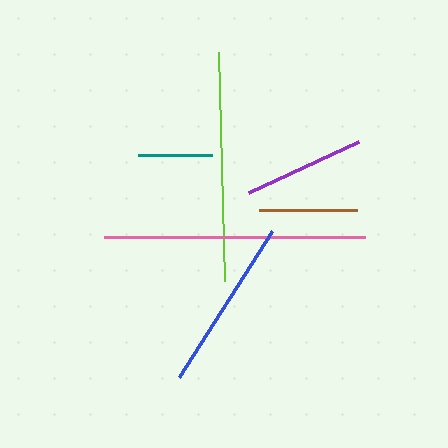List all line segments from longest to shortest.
From longest to shortest: pink, lime, blue, purple, brown, teal.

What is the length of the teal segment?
The teal segment is approximately 73 pixels long.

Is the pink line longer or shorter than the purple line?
The pink line is longer than the purple line.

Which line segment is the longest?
The pink line is the longest at approximately 260 pixels.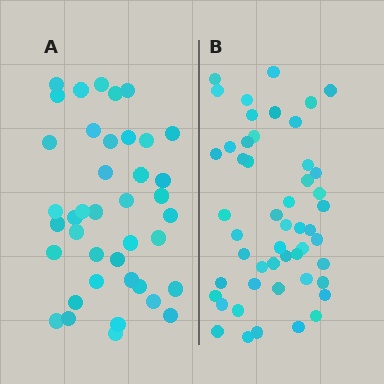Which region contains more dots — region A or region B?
Region B (the right region) has more dots.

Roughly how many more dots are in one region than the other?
Region B has roughly 10 or so more dots than region A.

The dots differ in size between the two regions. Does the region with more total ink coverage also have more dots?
No. Region A has more total ink coverage because its dots are larger, but region B actually contains more individual dots. Total area can be misleading — the number of items is what matters here.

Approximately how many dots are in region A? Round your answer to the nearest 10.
About 40 dots.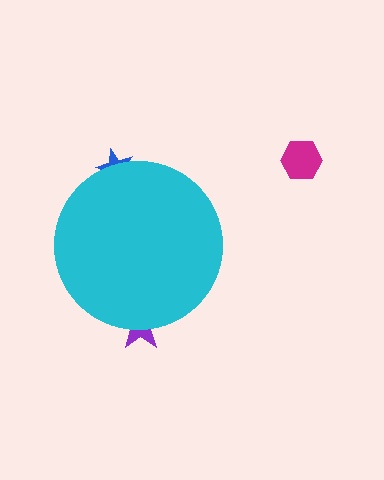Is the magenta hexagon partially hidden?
No, the magenta hexagon is fully visible.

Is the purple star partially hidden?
Yes, the purple star is partially hidden behind the cyan circle.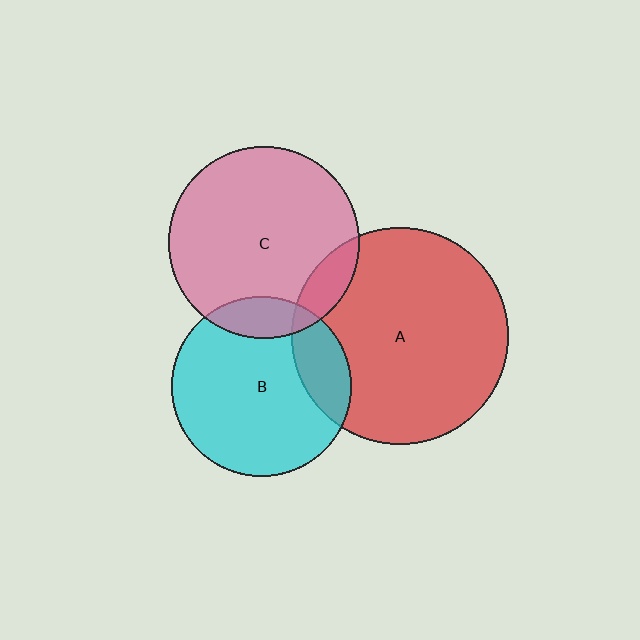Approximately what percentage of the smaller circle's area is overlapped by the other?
Approximately 20%.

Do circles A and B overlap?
Yes.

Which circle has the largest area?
Circle A (red).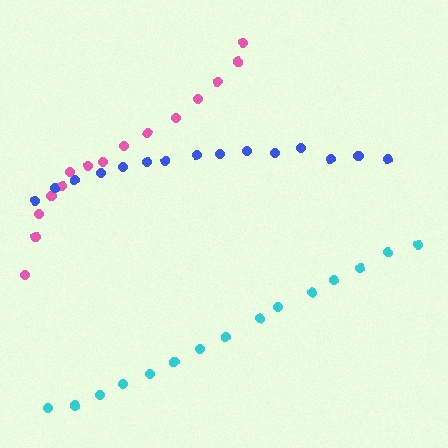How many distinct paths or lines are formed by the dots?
There are 3 distinct paths.